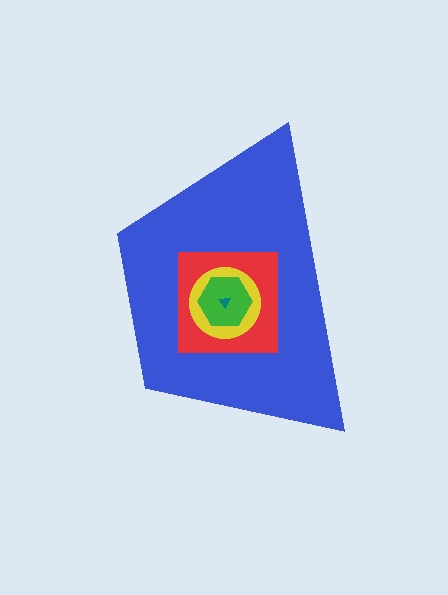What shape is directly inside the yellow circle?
The green hexagon.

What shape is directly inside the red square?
The yellow circle.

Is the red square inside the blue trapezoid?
Yes.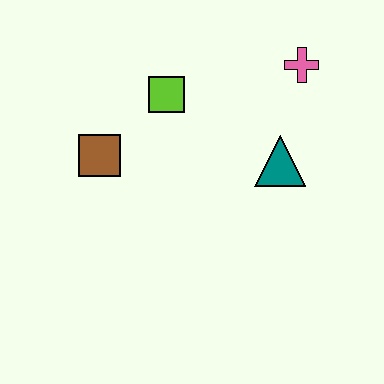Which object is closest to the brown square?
The lime square is closest to the brown square.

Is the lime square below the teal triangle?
No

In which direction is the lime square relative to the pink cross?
The lime square is to the left of the pink cross.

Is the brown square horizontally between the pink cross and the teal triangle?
No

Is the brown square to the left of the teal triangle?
Yes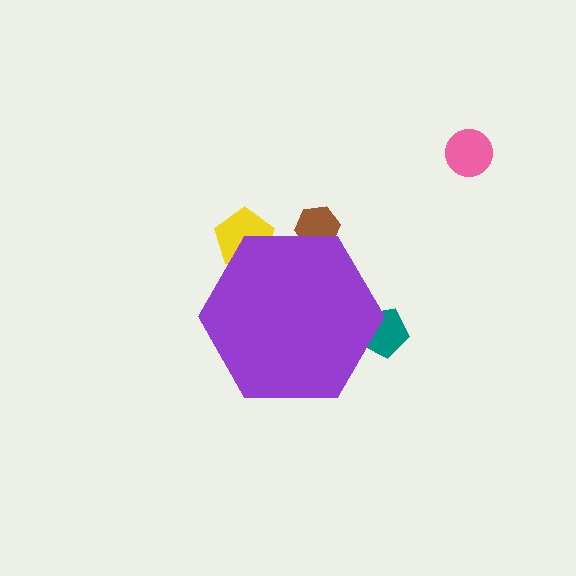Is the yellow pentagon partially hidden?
Yes, the yellow pentagon is partially hidden behind the purple hexagon.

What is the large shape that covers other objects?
A purple hexagon.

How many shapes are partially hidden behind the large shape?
3 shapes are partially hidden.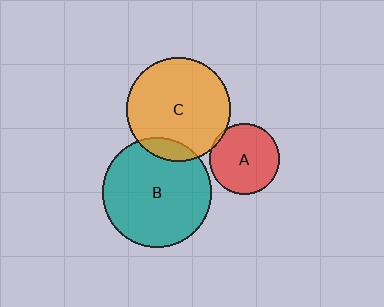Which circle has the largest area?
Circle B (teal).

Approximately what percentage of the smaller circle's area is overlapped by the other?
Approximately 5%.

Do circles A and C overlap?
Yes.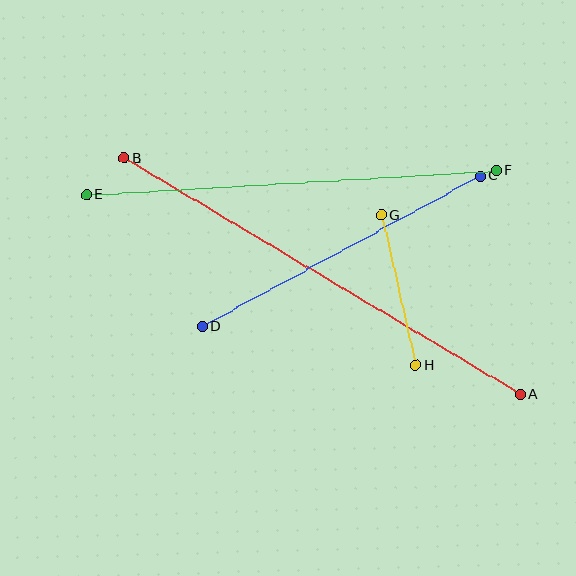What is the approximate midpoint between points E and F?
The midpoint is at approximately (291, 183) pixels.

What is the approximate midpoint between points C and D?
The midpoint is at approximately (341, 251) pixels.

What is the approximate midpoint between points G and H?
The midpoint is at approximately (399, 290) pixels.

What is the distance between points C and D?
The distance is approximately 316 pixels.